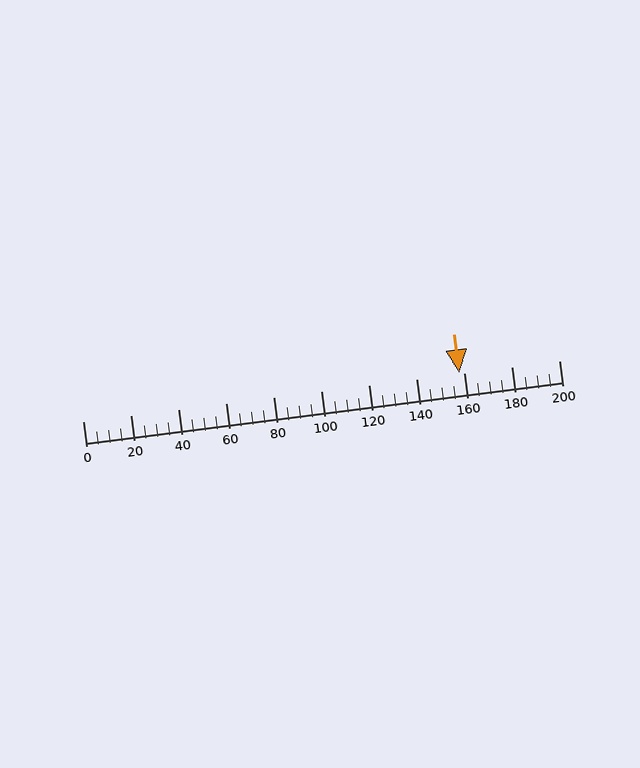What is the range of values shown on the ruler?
The ruler shows values from 0 to 200.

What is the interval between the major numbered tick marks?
The major tick marks are spaced 20 units apart.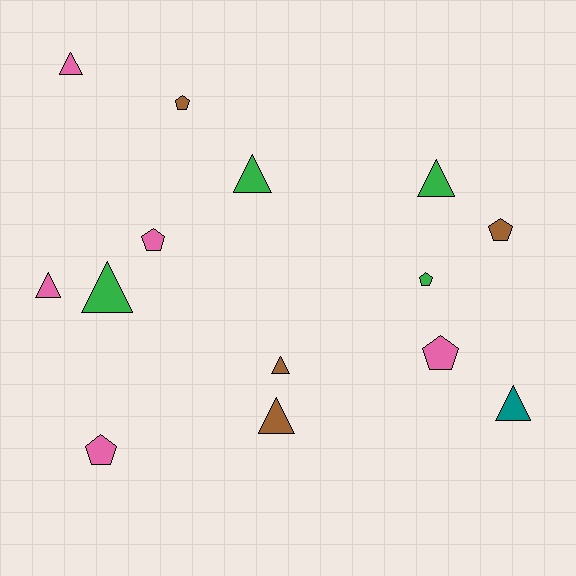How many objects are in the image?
There are 14 objects.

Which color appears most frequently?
Pink, with 5 objects.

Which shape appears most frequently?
Triangle, with 8 objects.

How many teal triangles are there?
There is 1 teal triangle.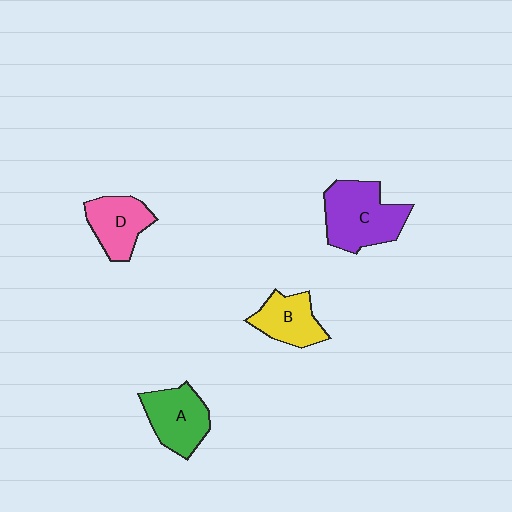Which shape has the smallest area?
Shape B (yellow).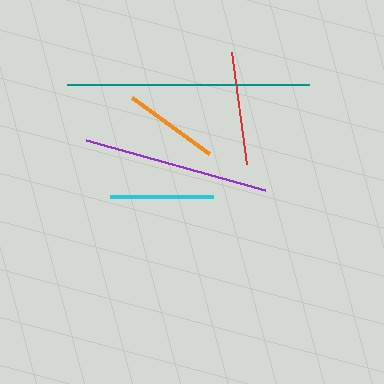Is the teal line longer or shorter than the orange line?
The teal line is longer than the orange line.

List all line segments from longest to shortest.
From longest to shortest: teal, purple, red, cyan, orange.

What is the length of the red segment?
The red segment is approximately 113 pixels long.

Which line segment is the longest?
The teal line is the longest at approximately 242 pixels.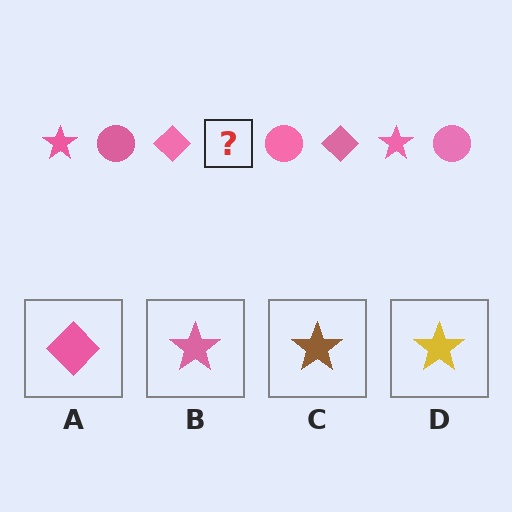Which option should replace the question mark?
Option B.